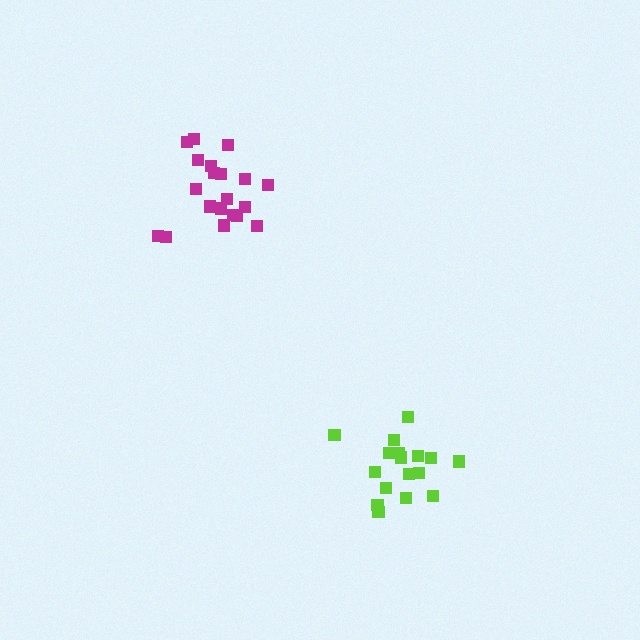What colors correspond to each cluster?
The clusters are colored: lime, magenta.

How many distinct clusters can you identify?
There are 2 distinct clusters.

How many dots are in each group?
Group 1: 17 dots, Group 2: 20 dots (37 total).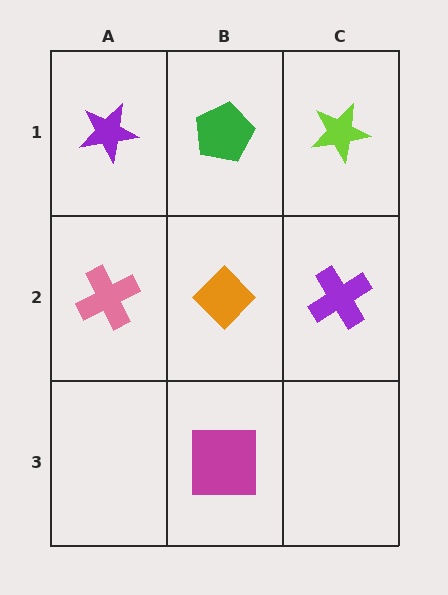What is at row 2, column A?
A pink cross.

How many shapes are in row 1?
3 shapes.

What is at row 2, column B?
An orange diamond.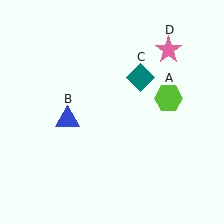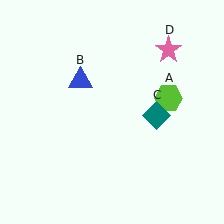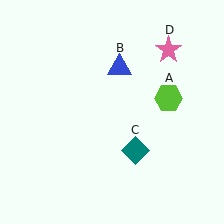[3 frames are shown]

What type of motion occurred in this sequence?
The blue triangle (object B), teal diamond (object C) rotated clockwise around the center of the scene.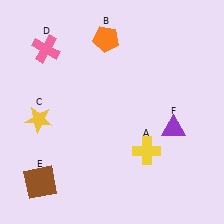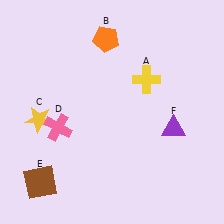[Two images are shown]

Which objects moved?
The objects that moved are: the yellow cross (A), the pink cross (D).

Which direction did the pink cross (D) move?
The pink cross (D) moved down.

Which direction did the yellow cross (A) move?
The yellow cross (A) moved up.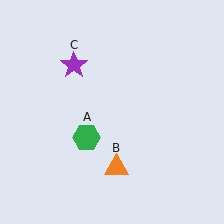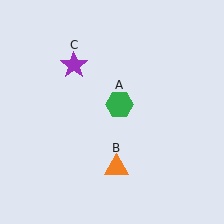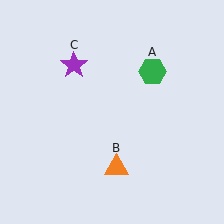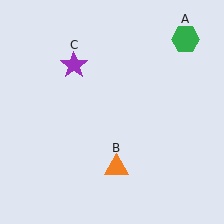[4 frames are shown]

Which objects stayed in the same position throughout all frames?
Orange triangle (object B) and purple star (object C) remained stationary.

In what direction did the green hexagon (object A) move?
The green hexagon (object A) moved up and to the right.